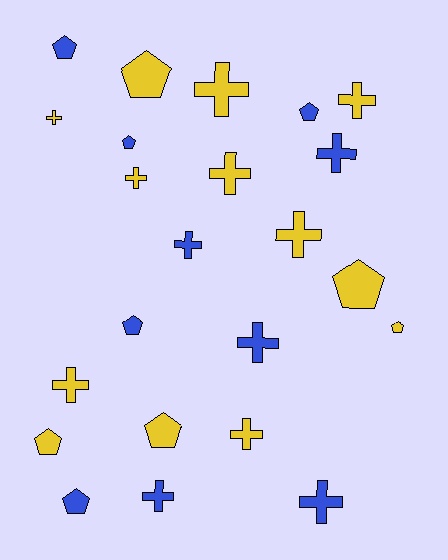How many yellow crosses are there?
There are 8 yellow crosses.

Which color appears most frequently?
Yellow, with 13 objects.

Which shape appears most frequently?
Cross, with 13 objects.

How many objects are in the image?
There are 23 objects.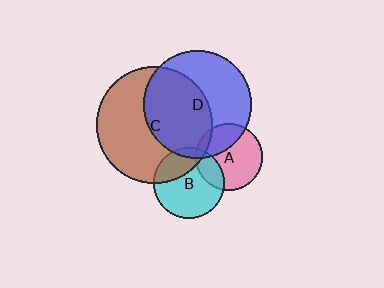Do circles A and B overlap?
Yes.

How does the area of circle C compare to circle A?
Approximately 3.0 times.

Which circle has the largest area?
Circle C (brown).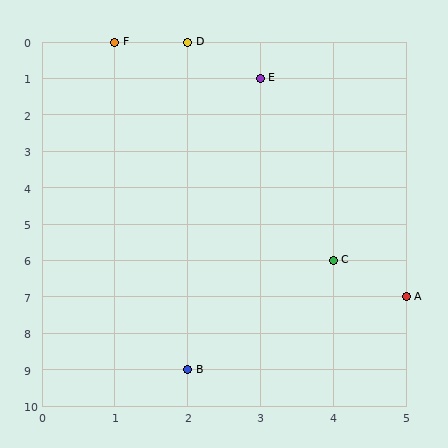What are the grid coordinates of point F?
Point F is at grid coordinates (1, 0).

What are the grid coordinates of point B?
Point B is at grid coordinates (2, 9).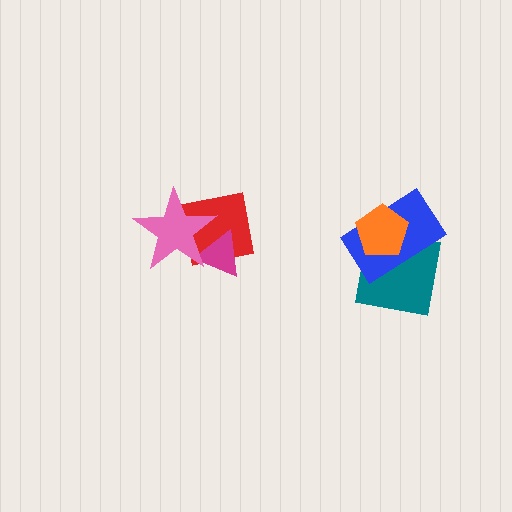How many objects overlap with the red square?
2 objects overlap with the red square.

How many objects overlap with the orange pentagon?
2 objects overlap with the orange pentagon.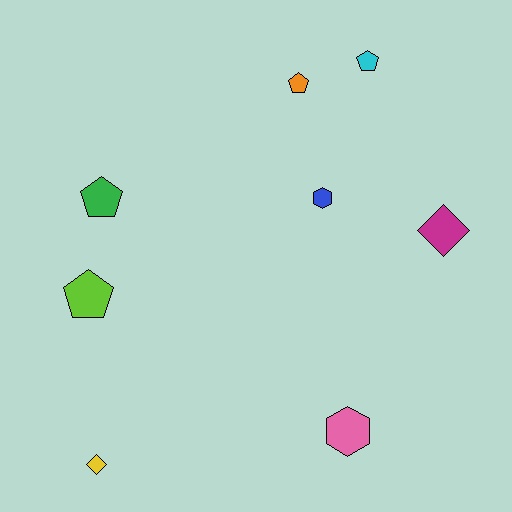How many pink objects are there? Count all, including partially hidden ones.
There is 1 pink object.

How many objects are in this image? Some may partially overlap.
There are 8 objects.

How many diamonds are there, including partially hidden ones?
There are 2 diamonds.